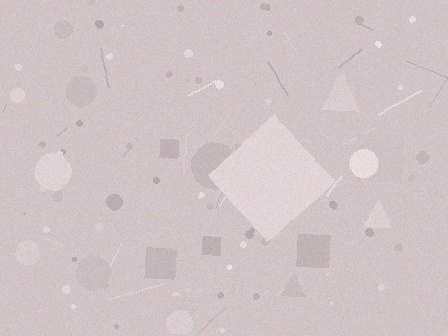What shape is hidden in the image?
A diamond is hidden in the image.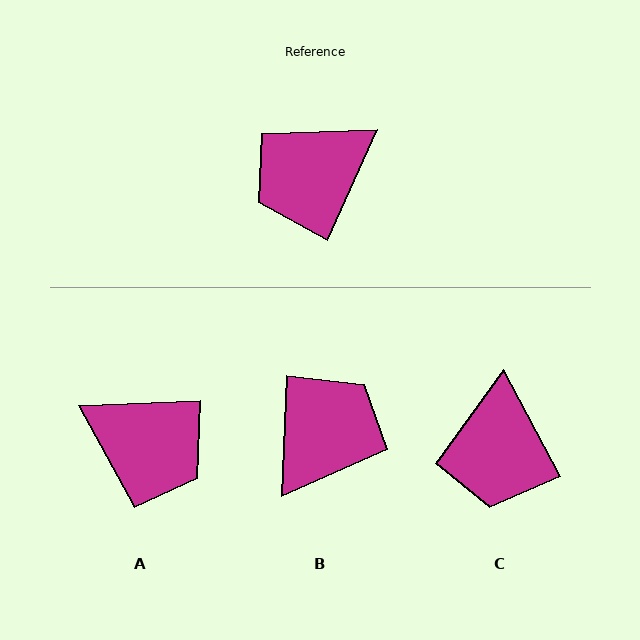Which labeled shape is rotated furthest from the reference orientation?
B, about 158 degrees away.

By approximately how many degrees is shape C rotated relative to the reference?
Approximately 52 degrees counter-clockwise.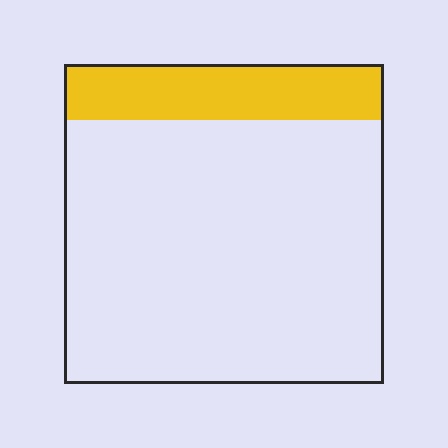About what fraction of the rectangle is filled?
About one sixth (1/6).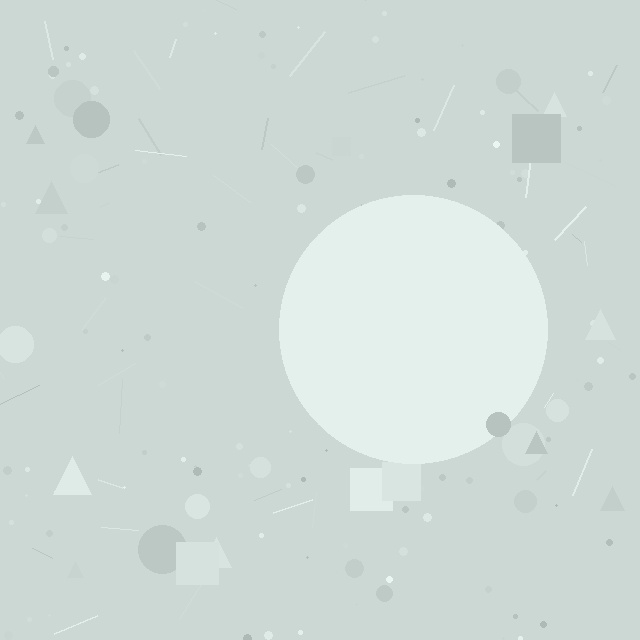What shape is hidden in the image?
A circle is hidden in the image.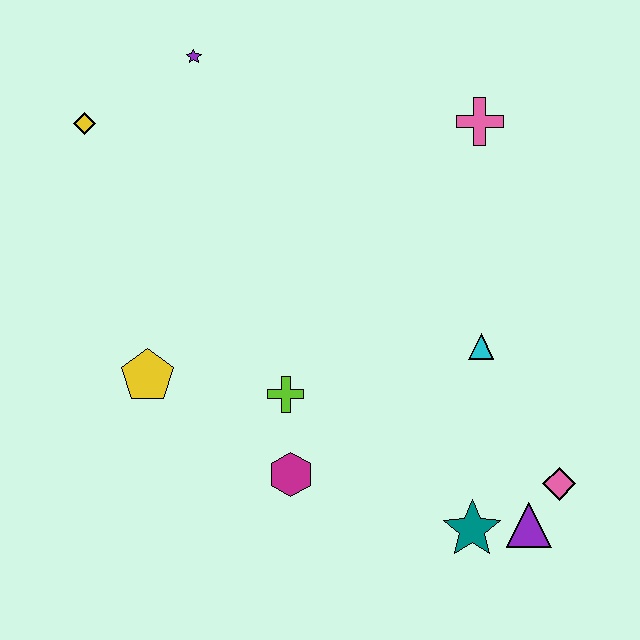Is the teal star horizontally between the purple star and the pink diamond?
Yes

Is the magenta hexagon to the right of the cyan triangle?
No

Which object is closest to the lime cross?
The magenta hexagon is closest to the lime cross.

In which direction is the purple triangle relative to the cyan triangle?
The purple triangle is below the cyan triangle.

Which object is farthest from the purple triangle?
The yellow diamond is farthest from the purple triangle.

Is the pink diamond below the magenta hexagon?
Yes